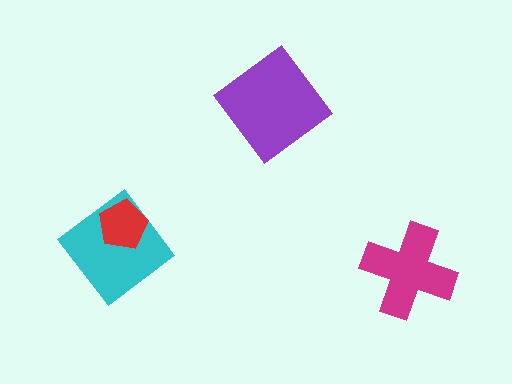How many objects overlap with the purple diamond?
0 objects overlap with the purple diamond.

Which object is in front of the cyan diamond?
The red pentagon is in front of the cyan diamond.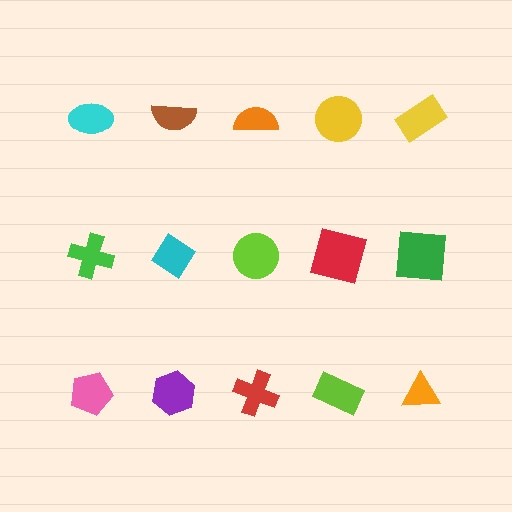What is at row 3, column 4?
A lime rectangle.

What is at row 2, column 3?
A lime circle.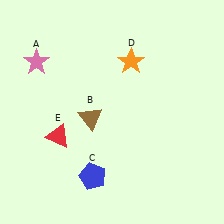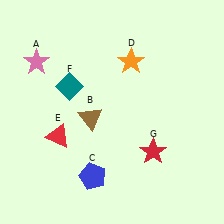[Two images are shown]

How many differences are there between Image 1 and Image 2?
There are 2 differences between the two images.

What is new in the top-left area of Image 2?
A teal diamond (F) was added in the top-left area of Image 2.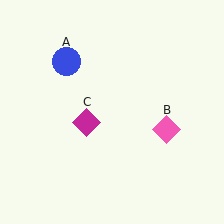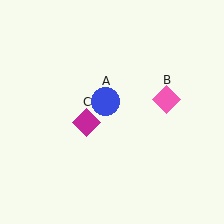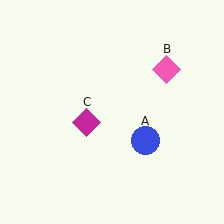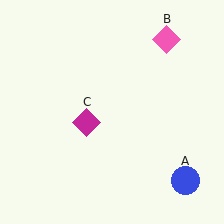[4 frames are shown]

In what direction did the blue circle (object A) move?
The blue circle (object A) moved down and to the right.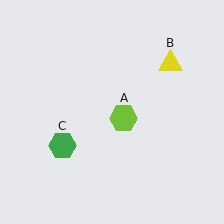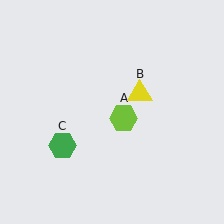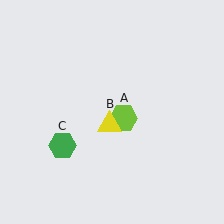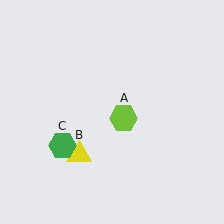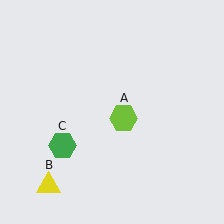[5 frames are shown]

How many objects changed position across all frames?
1 object changed position: yellow triangle (object B).